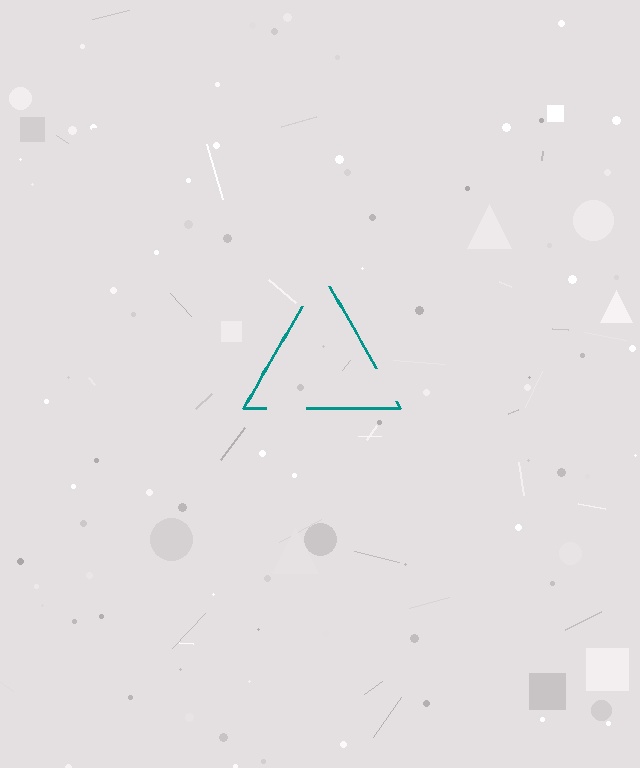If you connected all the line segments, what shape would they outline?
They would outline a triangle.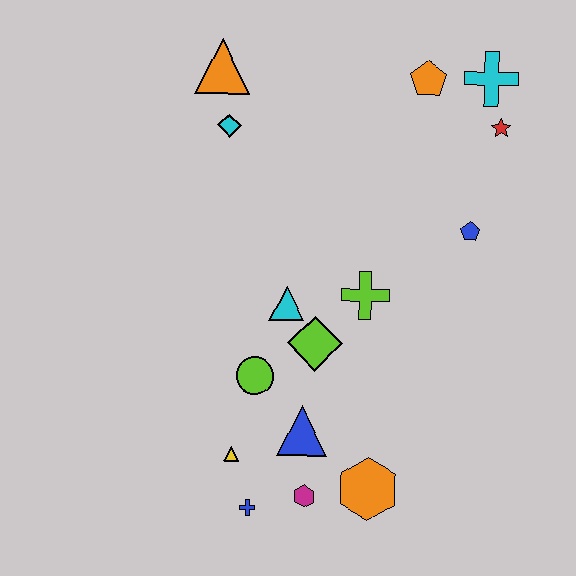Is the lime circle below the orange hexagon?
No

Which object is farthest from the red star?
The blue cross is farthest from the red star.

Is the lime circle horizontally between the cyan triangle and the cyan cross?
No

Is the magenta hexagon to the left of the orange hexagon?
Yes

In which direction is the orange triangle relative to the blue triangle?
The orange triangle is above the blue triangle.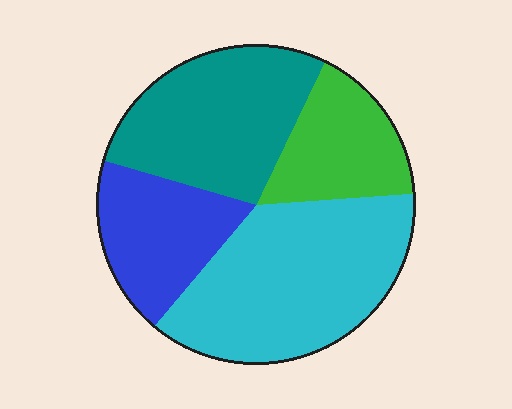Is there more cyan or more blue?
Cyan.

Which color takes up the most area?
Cyan, at roughly 35%.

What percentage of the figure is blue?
Blue takes up about one fifth (1/5) of the figure.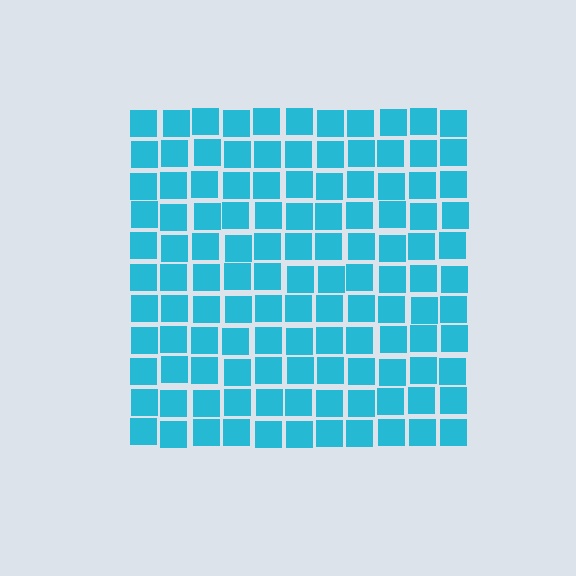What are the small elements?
The small elements are squares.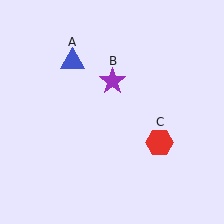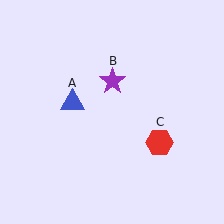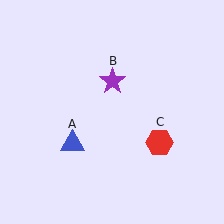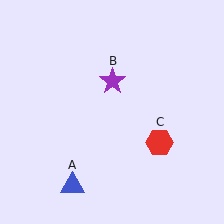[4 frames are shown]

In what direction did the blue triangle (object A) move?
The blue triangle (object A) moved down.